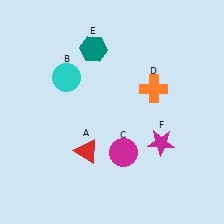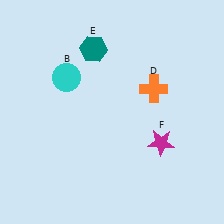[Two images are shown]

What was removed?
The red triangle (A), the magenta circle (C) were removed in Image 2.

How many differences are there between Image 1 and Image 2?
There are 2 differences between the two images.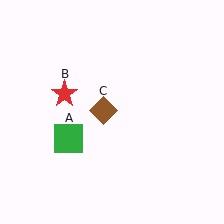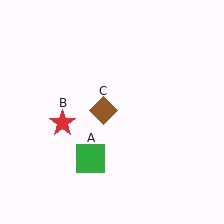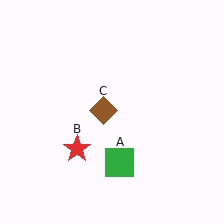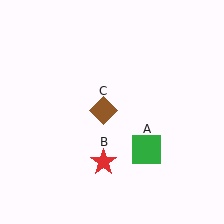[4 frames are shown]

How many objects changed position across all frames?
2 objects changed position: green square (object A), red star (object B).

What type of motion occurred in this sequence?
The green square (object A), red star (object B) rotated counterclockwise around the center of the scene.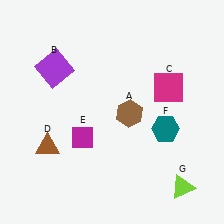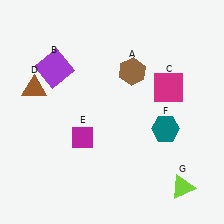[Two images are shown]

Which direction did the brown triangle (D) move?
The brown triangle (D) moved up.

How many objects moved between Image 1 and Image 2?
2 objects moved between the two images.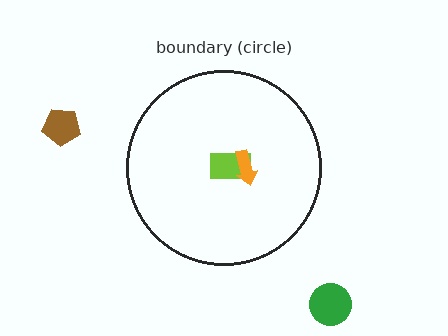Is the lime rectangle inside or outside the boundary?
Inside.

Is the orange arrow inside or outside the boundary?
Inside.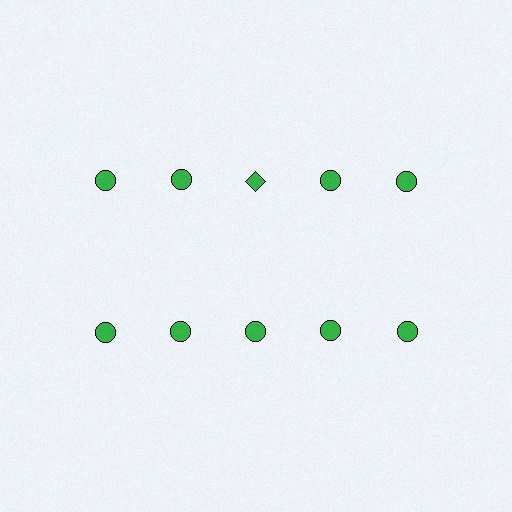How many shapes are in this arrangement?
There are 10 shapes arranged in a grid pattern.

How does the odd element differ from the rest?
It has a different shape: diamond instead of circle.